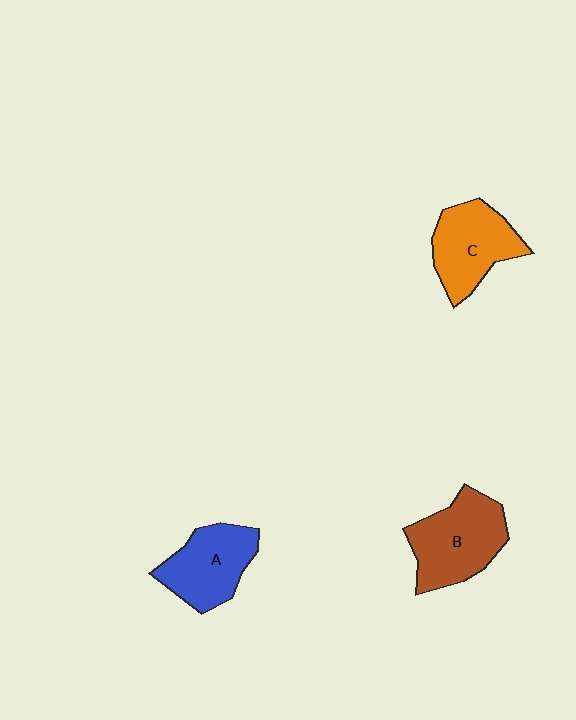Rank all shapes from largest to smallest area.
From largest to smallest: B (brown), C (orange), A (blue).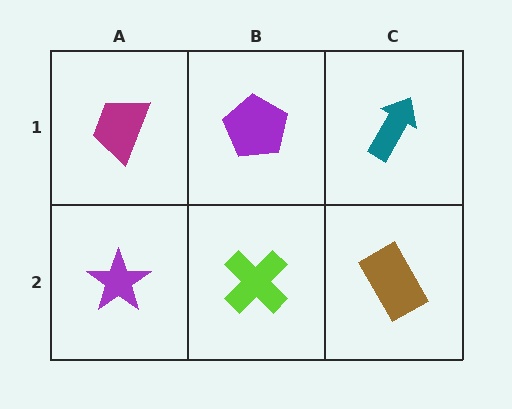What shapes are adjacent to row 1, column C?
A brown rectangle (row 2, column C), a purple pentagon (row 1, column B).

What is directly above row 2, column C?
A teal arrow.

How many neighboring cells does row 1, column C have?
2.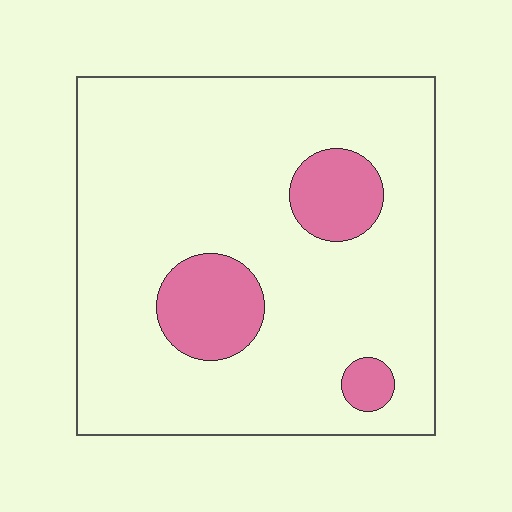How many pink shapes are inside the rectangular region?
3.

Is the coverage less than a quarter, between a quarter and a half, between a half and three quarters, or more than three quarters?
Less than a quarter.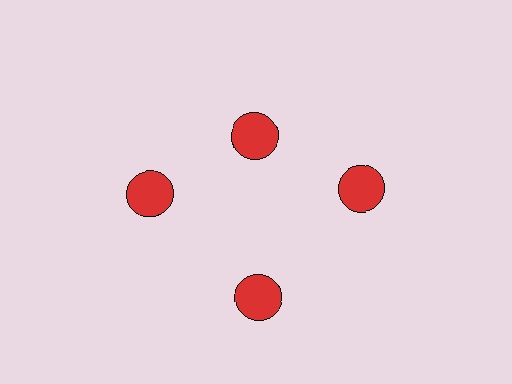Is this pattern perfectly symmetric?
No. The 4 red circles are arranged in a ring, but one element near the 12 o'clock position is pulled inward toward the center, breaking the 4-fold rotational symmetry.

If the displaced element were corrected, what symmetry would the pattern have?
It would have 4-fold rotational symmetry — the pattern would map onto itself every 90 degrees.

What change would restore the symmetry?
The symmetry would be restored by moving it outward, back onto the ring so that all 4 circles sit at equal angles and equal distance from the center.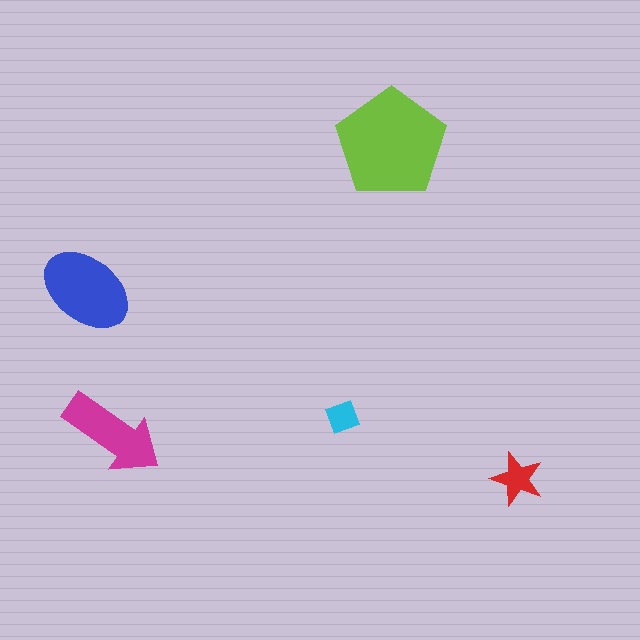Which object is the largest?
The lime pentagon.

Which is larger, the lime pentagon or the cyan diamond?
The lime pentagon.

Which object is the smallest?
The cyan diamond.